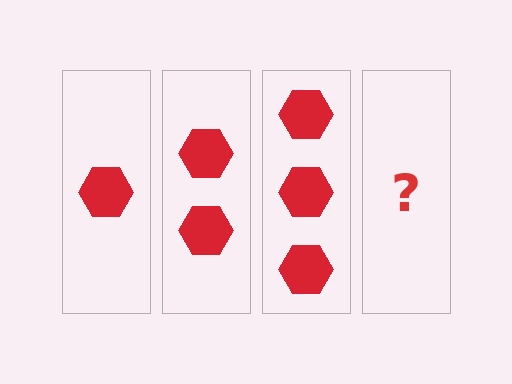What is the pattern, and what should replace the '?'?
The pattern is that each step adds one more hexagon. The '?' should be 4 hexagons.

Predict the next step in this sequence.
The next step is 4 hexagons.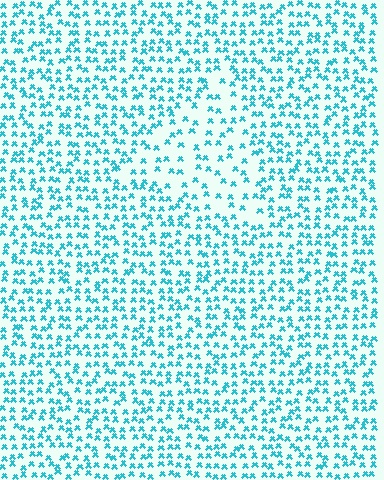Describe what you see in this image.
The image contains small cyan elements arranged at two different densities. A triangle-shaped region is visible where the elements are less densely packed than the surrounding area.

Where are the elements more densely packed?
The elements are more densely packed outside the triangle boundary.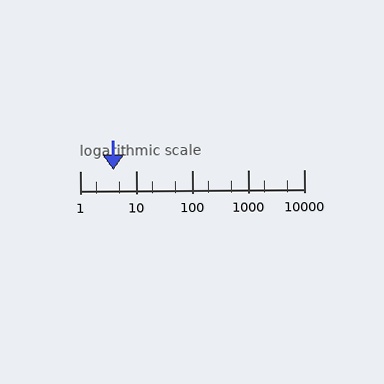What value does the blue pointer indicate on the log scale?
The pointer indicates approximately 4.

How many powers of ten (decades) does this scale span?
The scale spans 4 decades, from 1 to 10000.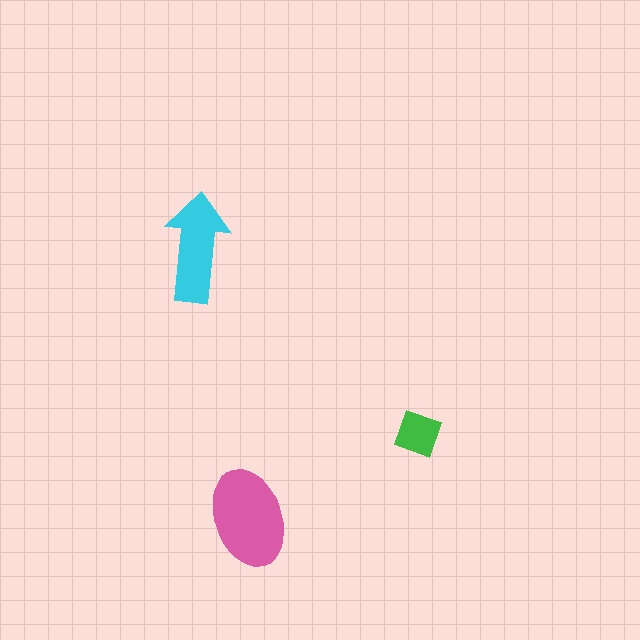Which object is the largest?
The pink ellipse.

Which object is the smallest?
The green square.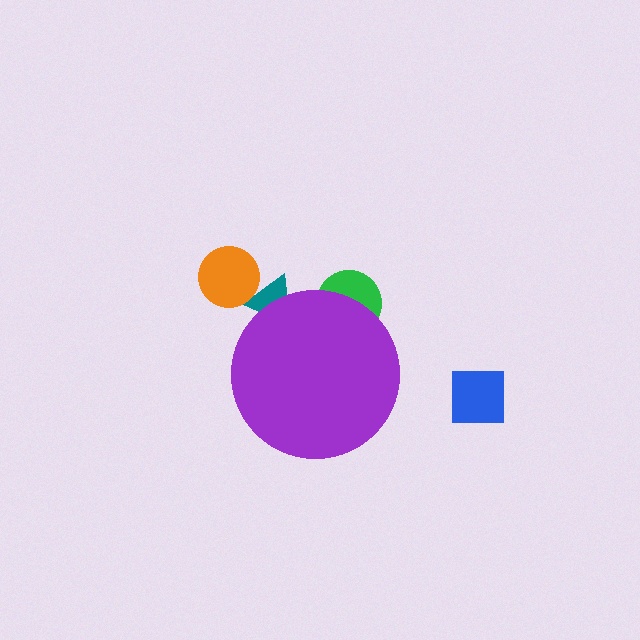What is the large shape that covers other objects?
A purple circle.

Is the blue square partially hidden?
No, the blue square is fully visible.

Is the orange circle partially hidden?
No, the orange circle is fully visible.